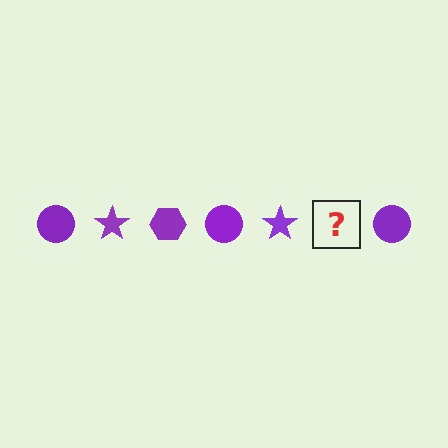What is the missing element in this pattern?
The missing element is a purple hexagon.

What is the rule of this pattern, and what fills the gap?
The rule is that the pattern cycles through circle, star, hexagon shapes in purple. The gap should be filled with a purple hexagon.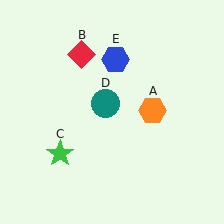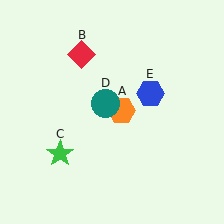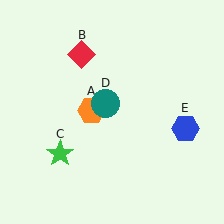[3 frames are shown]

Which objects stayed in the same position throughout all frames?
Red diamond (object B) and green star (object C) and teal circle (object D) remained stationary.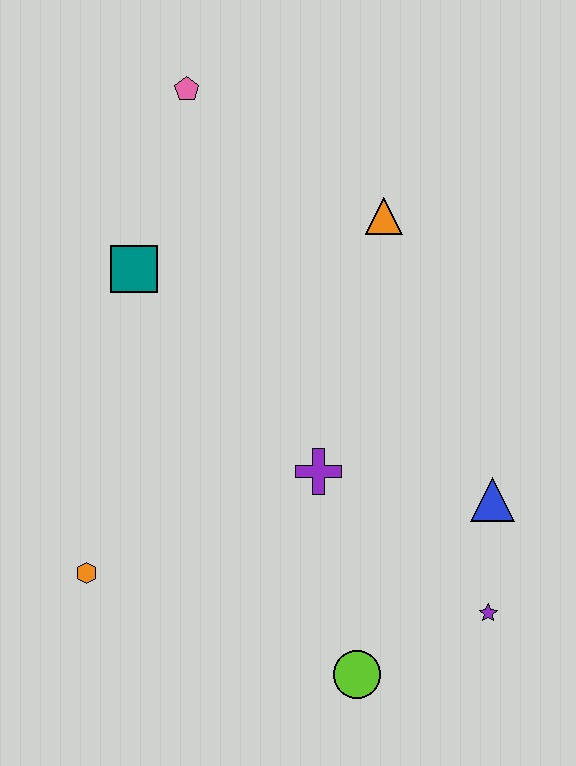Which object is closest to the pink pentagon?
The teal square is closest to the pink pentagon.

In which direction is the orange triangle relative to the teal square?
The orange triangle is to the right of the teal square.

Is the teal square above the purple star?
Yes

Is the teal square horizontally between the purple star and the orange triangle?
No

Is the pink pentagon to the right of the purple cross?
No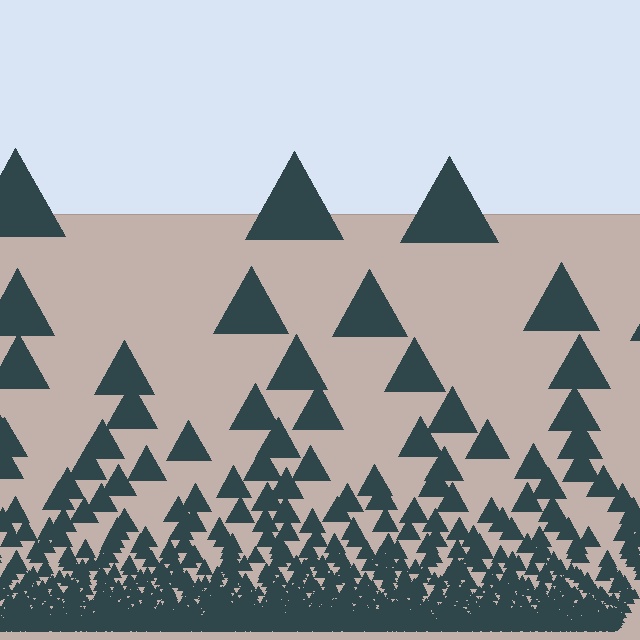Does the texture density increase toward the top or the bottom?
Density increases toward the bottom.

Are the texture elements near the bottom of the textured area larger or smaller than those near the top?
Smaller. The gradient is inverted — elements near the bottom are smaller and denser.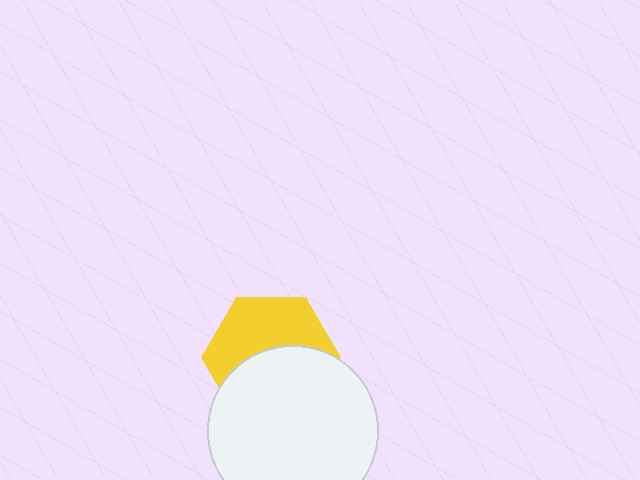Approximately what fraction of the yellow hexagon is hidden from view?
Roughly 51% of the yellow hexagon is hidden behind the white circle.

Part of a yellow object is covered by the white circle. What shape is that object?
It is a hexagon.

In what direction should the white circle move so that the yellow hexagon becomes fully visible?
The white circle should move down. That is the shortest direction to clear the overlap and leave the yellow hexagon fully visible.